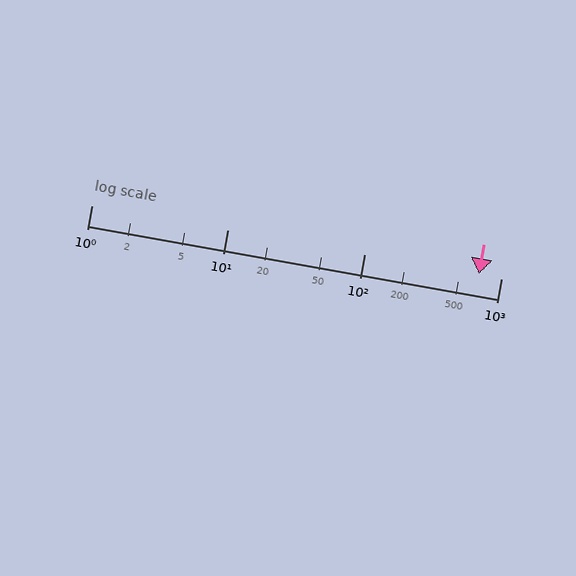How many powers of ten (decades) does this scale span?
The scale spans 3 decades, from 1 to 1000.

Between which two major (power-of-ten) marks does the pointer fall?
The pointer is between 100 and 1000.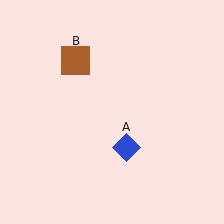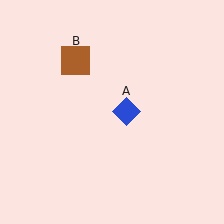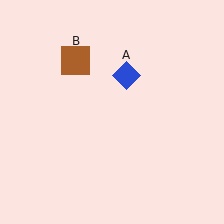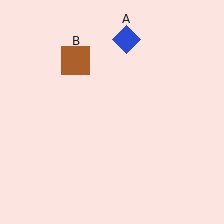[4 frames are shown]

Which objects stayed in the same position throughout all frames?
Brown square (object B) remained stationary.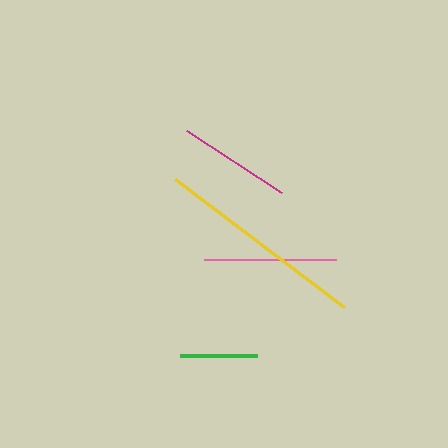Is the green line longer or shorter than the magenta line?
The magenta line is longer than the green line.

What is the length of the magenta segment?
The magenta segment is approximately 114 pixels long.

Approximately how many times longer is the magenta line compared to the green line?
The magenta line is approximately 1.5 times the length of the green line.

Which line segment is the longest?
The yellow line is the longest at approximately 212 pixels.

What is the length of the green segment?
The green segment is approximately 77 pixels long.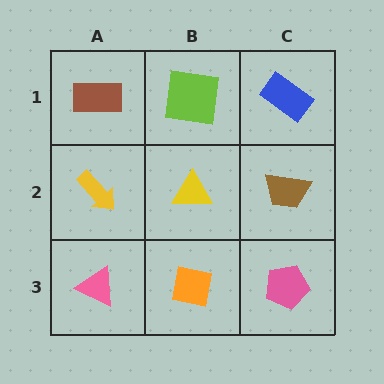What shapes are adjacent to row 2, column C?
A blue rectangle (row 1, column C), a pink pentagon (row 3, column C), a yellow triangle (row 2, column B).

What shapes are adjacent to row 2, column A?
A brown rectangle (row 1, column A), a pink triangle (row 3, column A), a yellow triangle (row 2, column B).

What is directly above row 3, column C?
A brown trapezoid.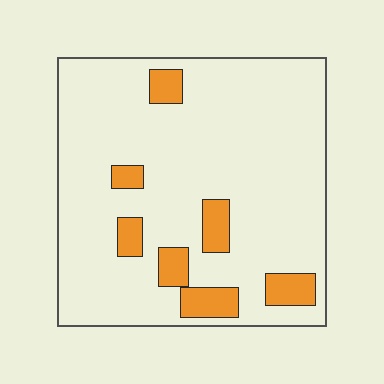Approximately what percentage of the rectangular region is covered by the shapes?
Approximately 15%.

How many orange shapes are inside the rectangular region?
7.